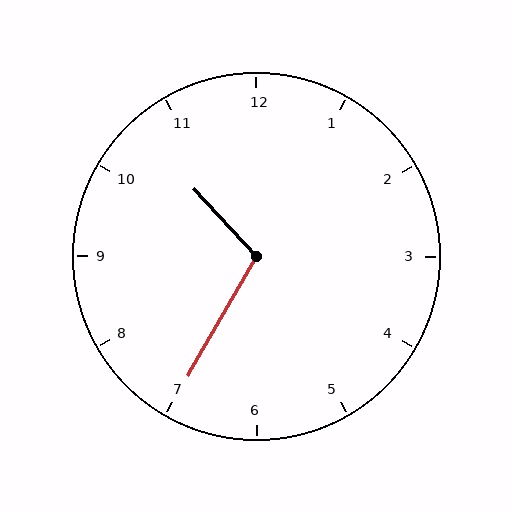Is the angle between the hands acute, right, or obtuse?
It is obtuse.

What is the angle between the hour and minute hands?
Approximately 108 degrees.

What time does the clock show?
10:35.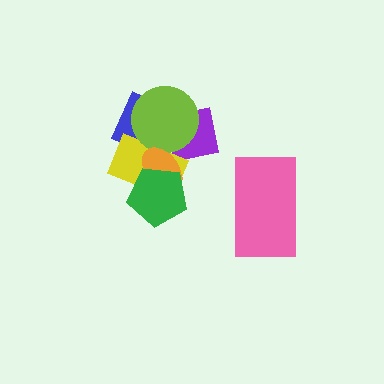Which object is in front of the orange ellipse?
The green pentagon is in front of the orange ellipse.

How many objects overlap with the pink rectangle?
0 objects overlap with the pink rectangle.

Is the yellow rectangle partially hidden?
Yes, it is partially covered by another shape.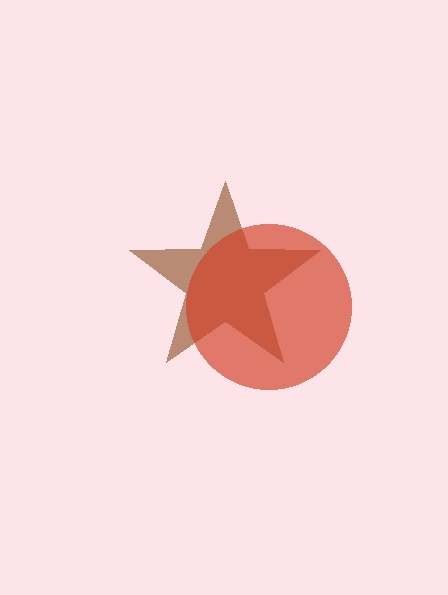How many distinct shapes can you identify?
There are 2 distinct shapes: a brown star, a red circle.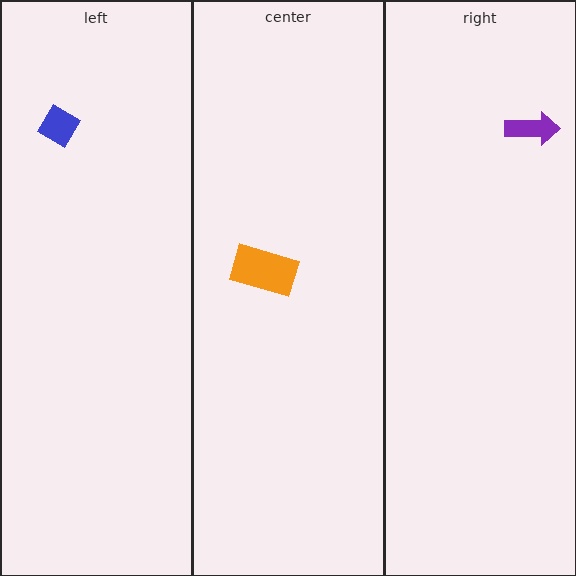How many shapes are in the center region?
1.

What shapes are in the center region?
The orange rectangle.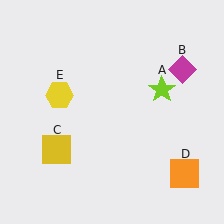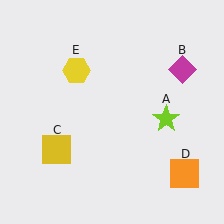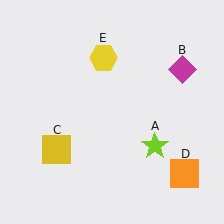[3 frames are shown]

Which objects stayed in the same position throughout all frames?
Magenta diamond (object B) and yellow square (object C) and orange square (object D) remained stationary.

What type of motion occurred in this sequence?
The lime star (object A), yellow hexagon (object E) rotated clockwise around the center of the scene.